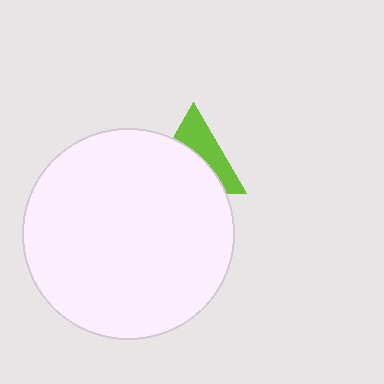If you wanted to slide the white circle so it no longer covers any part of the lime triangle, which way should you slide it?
Slide it down — that is the most direct way to separate the two shapes.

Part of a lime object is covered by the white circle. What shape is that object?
It is a triangle.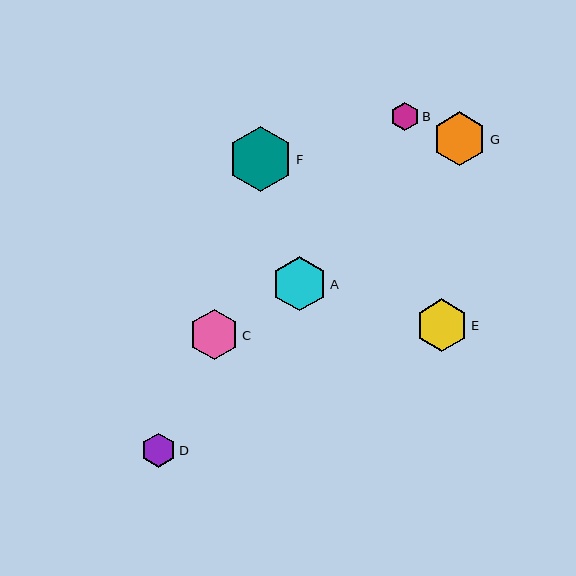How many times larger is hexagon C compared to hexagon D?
Hexagon C is approximately 1.5 times the size of hexagon D.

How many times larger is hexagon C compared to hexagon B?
Hexagon C is approximately 1.8 times the size of hexagon B.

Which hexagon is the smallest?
Hexagon B is the smallest with a size of approximately 28 pixels.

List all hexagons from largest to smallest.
From largest to smallest: F, A, G, E, C, D, B.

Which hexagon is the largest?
Hexagon F is the largest with a size of approximately 65 pixels.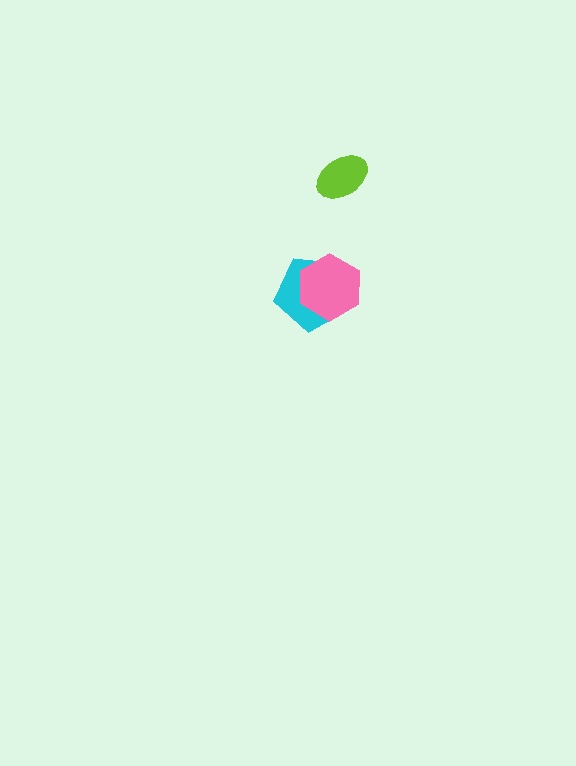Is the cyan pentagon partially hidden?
Yes, it is partially covered by another shape.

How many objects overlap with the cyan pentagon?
1 object overlaps with the cyan pentagon.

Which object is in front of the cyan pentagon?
The pink hexagon is in front of the cyan pentagon.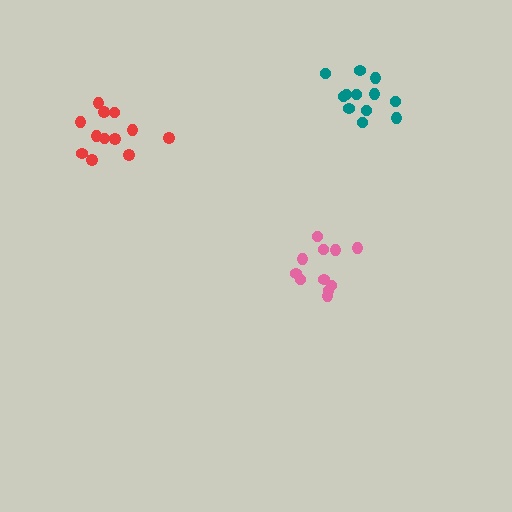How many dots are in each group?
Group 1: 11 dots, Group 2: 12 dots, Group 3: 12 dots (35 total).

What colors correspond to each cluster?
The clusters are colored: pink, teal, red.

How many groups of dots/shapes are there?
There are 3 groups.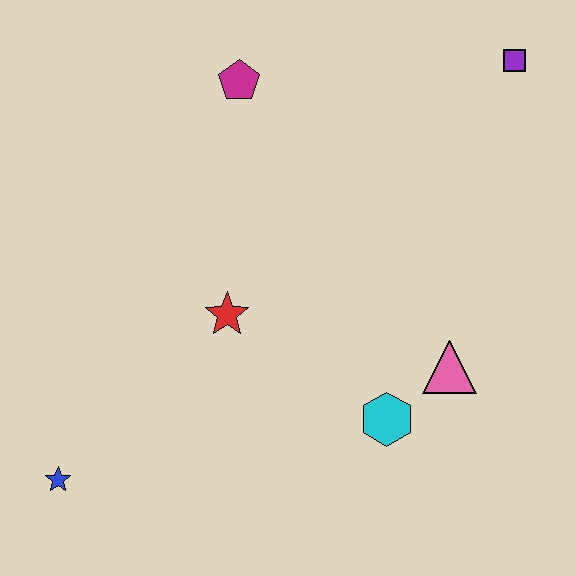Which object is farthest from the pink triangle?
The blue star is farthest from the pink triangle.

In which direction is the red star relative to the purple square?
The red star is to the left of the purple square.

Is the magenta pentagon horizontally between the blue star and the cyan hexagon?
Yes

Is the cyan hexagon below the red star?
Yes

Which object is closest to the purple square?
The magenta pentagon is closest to the purple square.